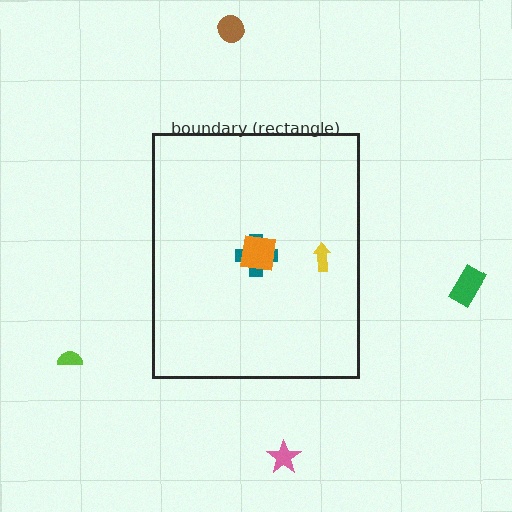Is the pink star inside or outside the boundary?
Outside.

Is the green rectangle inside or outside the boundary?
Outside.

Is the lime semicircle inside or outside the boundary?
Outside.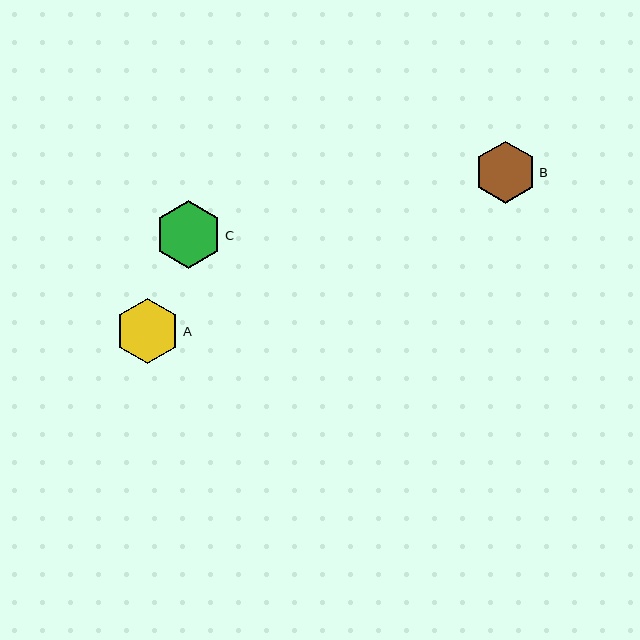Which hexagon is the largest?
Hexagon C is the largest with a size of approximately 67 pixels.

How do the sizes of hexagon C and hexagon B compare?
Hexagon C and hexagon B are approximately the same size.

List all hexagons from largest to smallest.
From largest to smallest: C, A, B.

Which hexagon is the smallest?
Hexagon B is the smallest with a size of approximately 62 pixels.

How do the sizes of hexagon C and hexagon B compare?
Hexagon C and hexagon B are approximately the same size.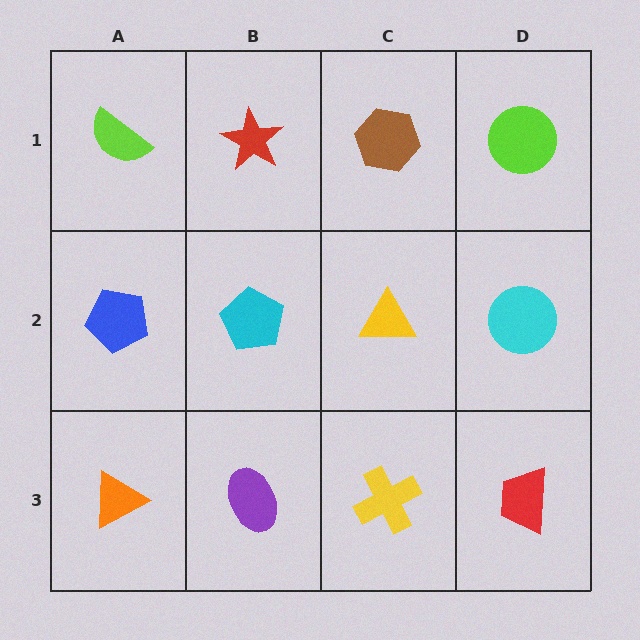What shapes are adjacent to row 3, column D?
A cyan circle (row 2, column D), a yellow cross (row 3, column C).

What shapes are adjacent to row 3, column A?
A blue pentagon (row 2, column A), a purple ellipse (row 3, column B).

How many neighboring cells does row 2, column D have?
3.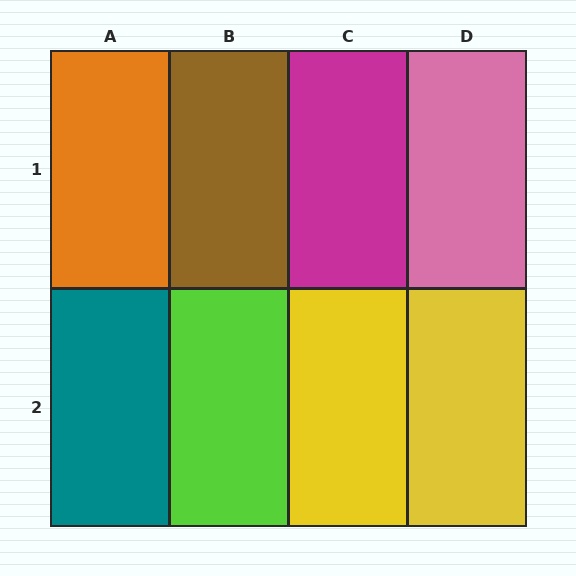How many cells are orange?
1 cell is orange.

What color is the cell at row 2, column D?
Yellow.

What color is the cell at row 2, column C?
Yellow.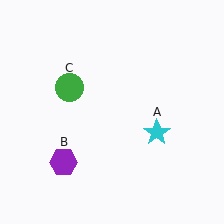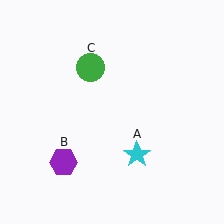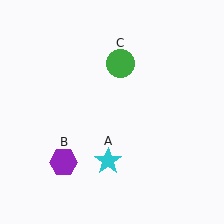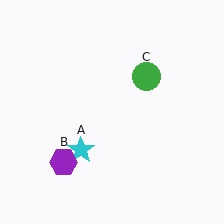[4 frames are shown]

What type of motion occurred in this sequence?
The cyan star (object A), green circle (object C) rotated clockwise around the center of the scene.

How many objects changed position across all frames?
2 objects changed position: cyan star (object A), green circle (object C).